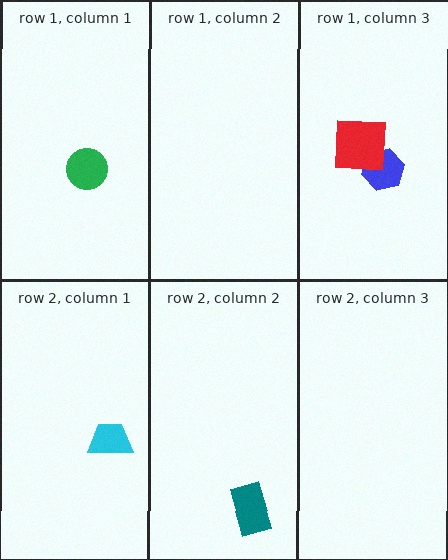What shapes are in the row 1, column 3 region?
The blue hexagon, the red square.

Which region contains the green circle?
The row 1, column 1 region.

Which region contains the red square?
The row 1, column 3 region.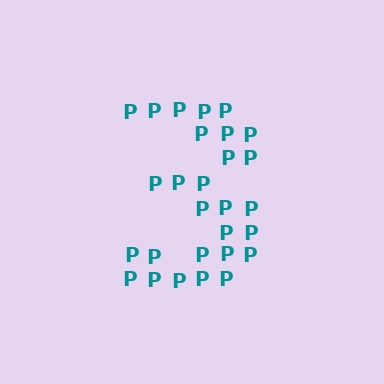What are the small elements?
The small elements are letter P's.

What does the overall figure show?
The overall figure shows the digit 3.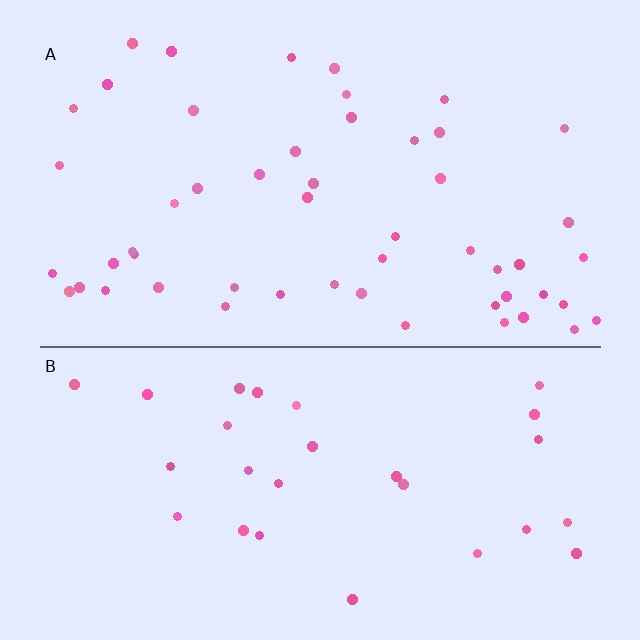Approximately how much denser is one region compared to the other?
Approximately 1.8× — region A over region B.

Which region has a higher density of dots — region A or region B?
A (the top).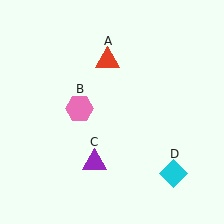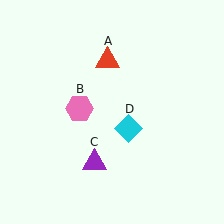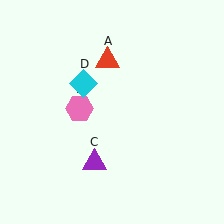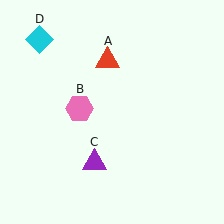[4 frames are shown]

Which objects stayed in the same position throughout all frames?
Red triangle (object A) and pink hexagon (object B) and purple triangle (object C) remained stationary.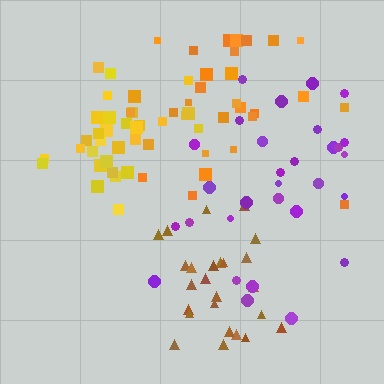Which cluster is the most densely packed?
Yellow.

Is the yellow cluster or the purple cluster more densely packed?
Yellow.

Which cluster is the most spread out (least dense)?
Purple.